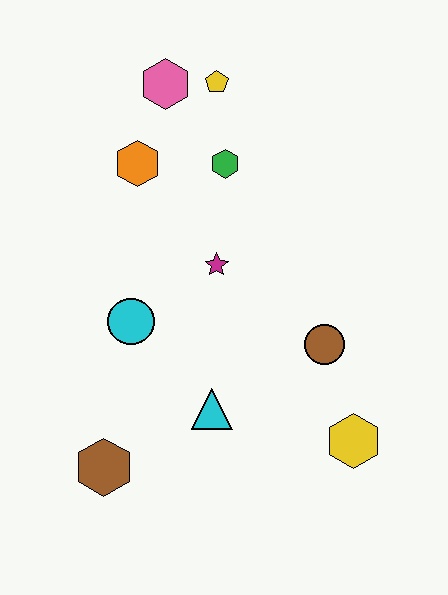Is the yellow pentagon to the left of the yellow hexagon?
Yes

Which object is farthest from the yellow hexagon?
The pink hexagon is farthest from the yellow hexagon.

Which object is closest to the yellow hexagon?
The brown circle is closest to the yellow hexagon.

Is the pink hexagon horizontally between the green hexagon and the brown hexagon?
Yes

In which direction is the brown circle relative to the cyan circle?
The brown circle is to the right of the cyan circle.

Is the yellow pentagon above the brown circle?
Yes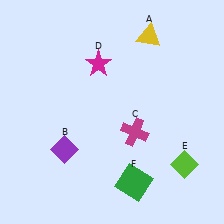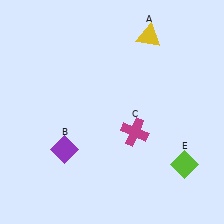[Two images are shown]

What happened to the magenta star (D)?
The magenta star (D) was removed in Image 2. It was in the top-left area of Image 1.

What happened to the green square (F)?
The green square (F) was removed in Image 2. It was in the bottom-right area of Image 1.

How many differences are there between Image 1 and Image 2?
There are 2 differences between the two images.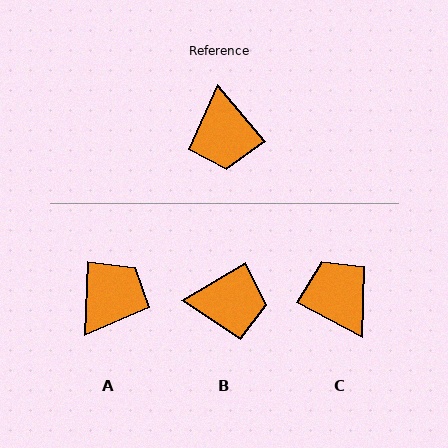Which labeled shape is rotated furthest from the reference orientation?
C, about 158 degrees away.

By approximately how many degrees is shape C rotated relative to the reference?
Approximately 158 degrees clockwise.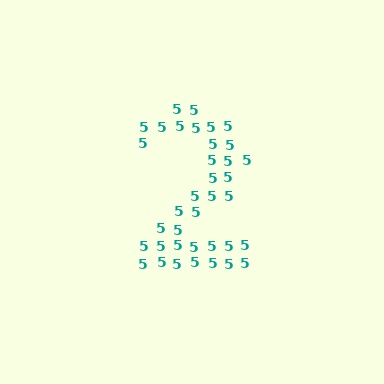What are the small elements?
The small elements are digit 5's.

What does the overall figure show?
The overall figure shows the digit 2.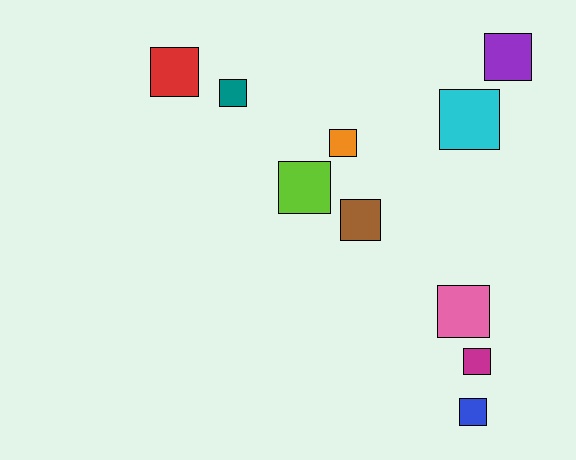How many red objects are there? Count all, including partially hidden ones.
There is 1 red object.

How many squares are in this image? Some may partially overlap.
There are 10 squares.